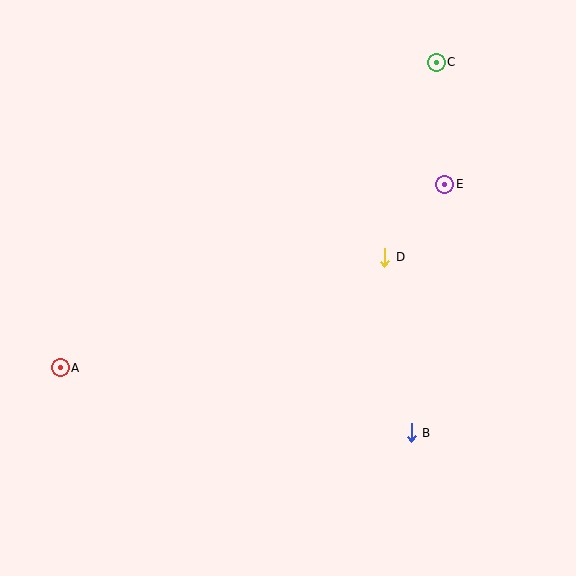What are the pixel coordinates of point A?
Point A is at (60, 368).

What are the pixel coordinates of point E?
Point E is at (445, 185).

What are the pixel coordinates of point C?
Point C is at (436, 62).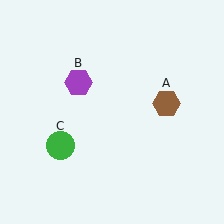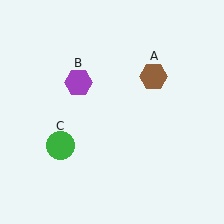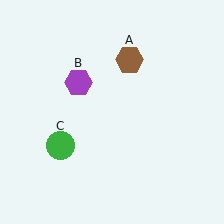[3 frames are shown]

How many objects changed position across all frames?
1 object changed position: brown hexagon (object A).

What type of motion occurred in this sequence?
The brown hexagon (object A) rotated counterclockwise around the center of the scene.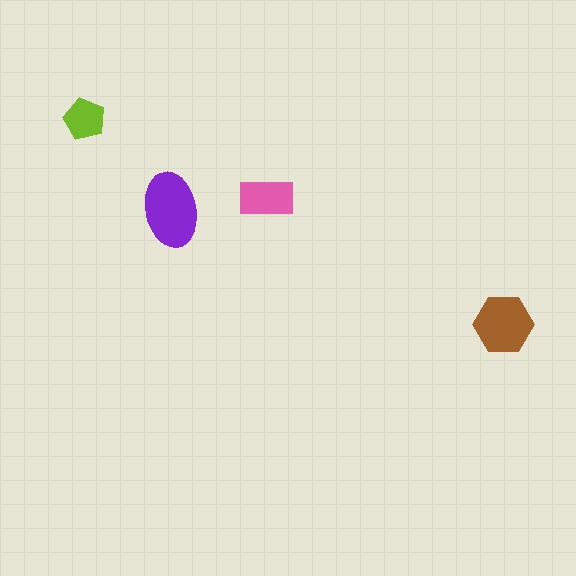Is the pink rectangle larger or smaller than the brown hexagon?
Smaller.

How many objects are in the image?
There are 4 objects in the image.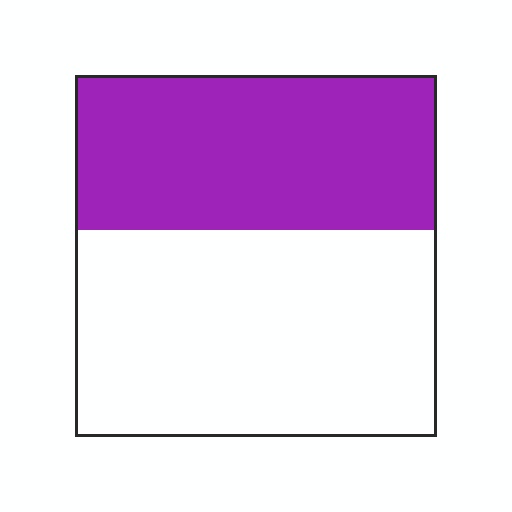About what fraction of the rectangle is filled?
About two fifths (2/5).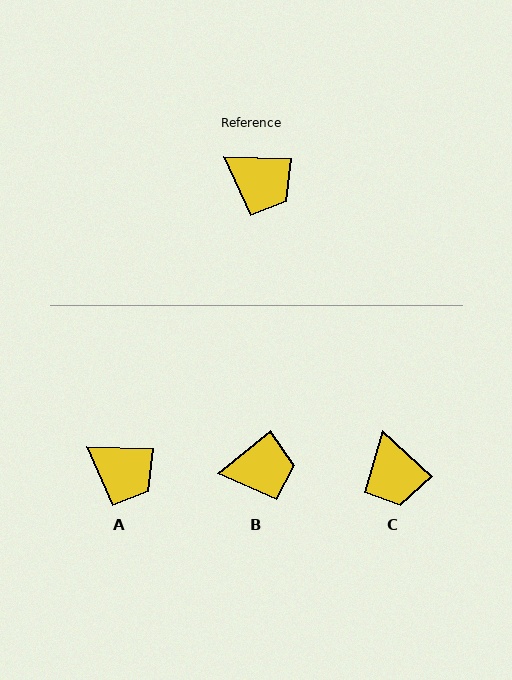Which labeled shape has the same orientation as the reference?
A.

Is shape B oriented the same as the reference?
No, it is off by about 41 degrees.